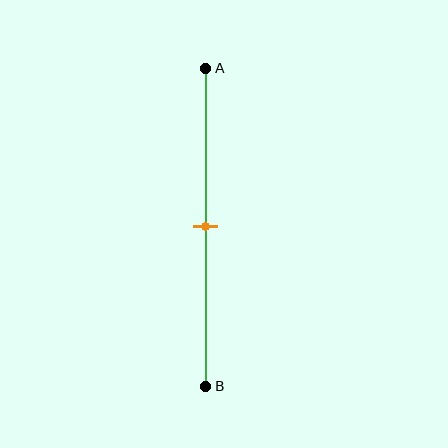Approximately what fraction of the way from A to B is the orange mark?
The orange mark is approximately 50% of the way from A to B.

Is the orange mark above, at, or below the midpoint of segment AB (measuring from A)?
The orange mark is approximately at the midpoint of segment AB.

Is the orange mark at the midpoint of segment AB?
Yes, the mark is approximately at the midpoint.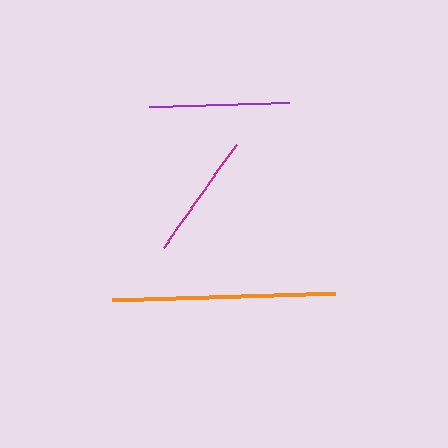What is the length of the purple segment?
The purple segment is approximately 140 pixels long.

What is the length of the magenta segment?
The magenta segment is approximately 126 pixels long.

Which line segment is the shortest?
The magenta line is the shortest at approximately 126 pixels.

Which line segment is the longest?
The orange line is the longest at approximately 222 pixels.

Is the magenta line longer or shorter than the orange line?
The orange line is longer than the magenta line.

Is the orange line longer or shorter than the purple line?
The orange line is longer than the purple line.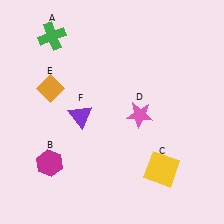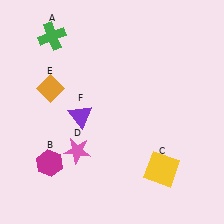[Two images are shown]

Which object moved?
The pink star (D) moved left.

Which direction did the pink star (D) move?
The pink star (D) moved left.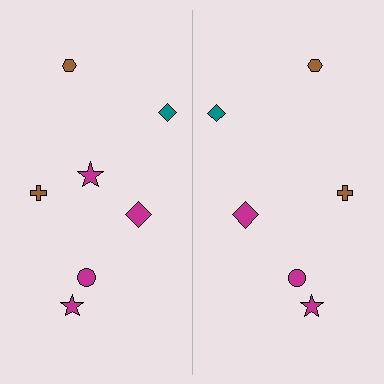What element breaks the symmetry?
A magenta star is missing from the right side.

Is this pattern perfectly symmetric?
No, the pattern is not perfectly symmetric. A magenta star is missing from the right side.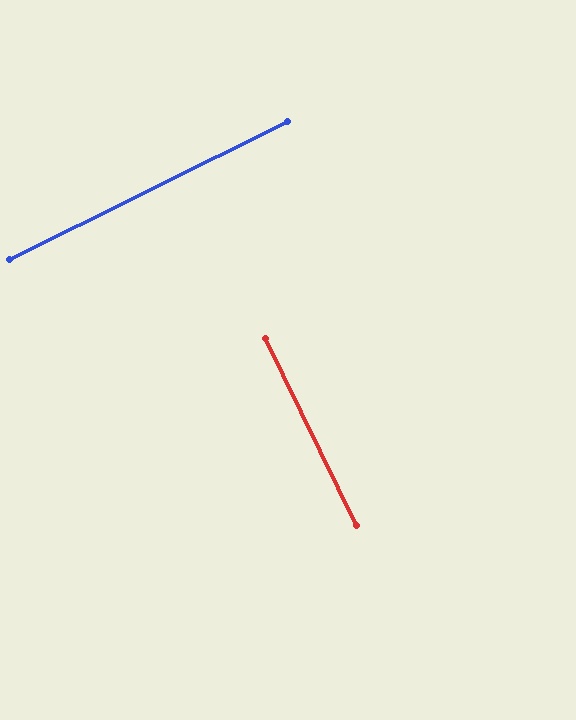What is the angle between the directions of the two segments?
Approximately 89 degrees.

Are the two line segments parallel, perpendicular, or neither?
Perpendicular — they meet at approximately 89°.